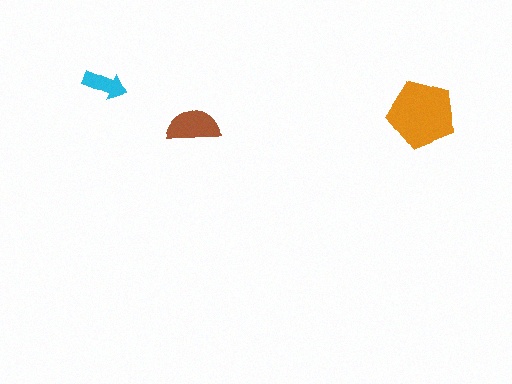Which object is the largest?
The orange pentagon.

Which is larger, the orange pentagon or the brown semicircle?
The orange pentagon.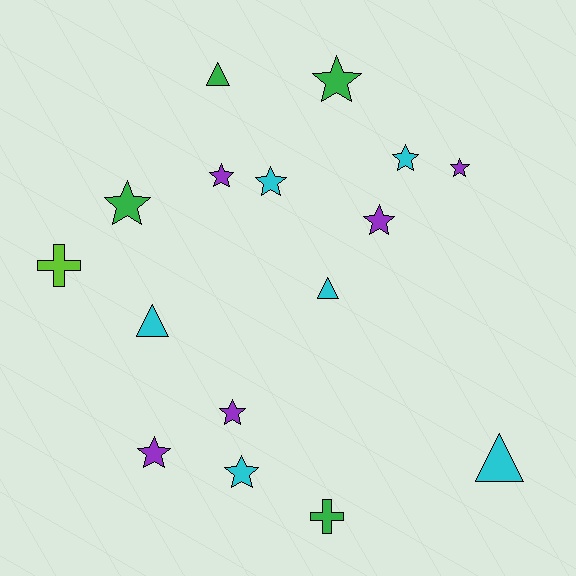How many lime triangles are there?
There are no lime triangles.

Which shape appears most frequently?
Star, with 10 objects.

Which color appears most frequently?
Cyan, with 6 objects.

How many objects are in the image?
There are 16 objects.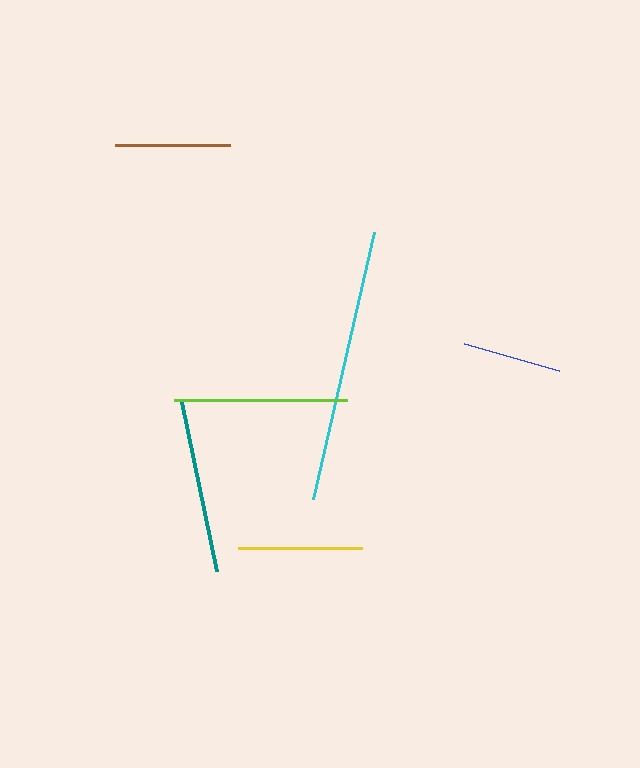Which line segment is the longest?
The cyan line is the longest at approximately 274 pixels.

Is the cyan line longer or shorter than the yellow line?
The cyan line is longer than the yellow line.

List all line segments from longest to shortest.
From longest to shortest: cyan, lime, teal, yellow, brown, blue.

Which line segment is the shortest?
The blue line is the shortest at approximately 99 pixels.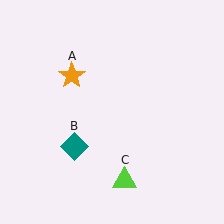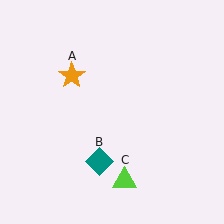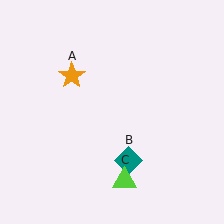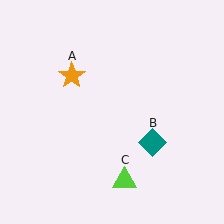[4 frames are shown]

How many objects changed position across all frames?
1 object changed position: teal diamond (object B).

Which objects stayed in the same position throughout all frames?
Orange star (object A) and lime triangle (object C) remained stationary.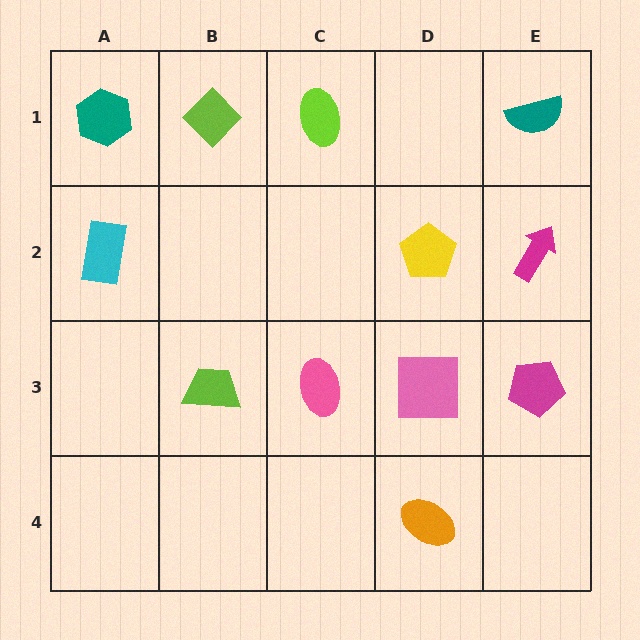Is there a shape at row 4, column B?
No, that cell is empty.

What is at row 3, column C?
A pink ellipse.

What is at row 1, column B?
A lime diamond.